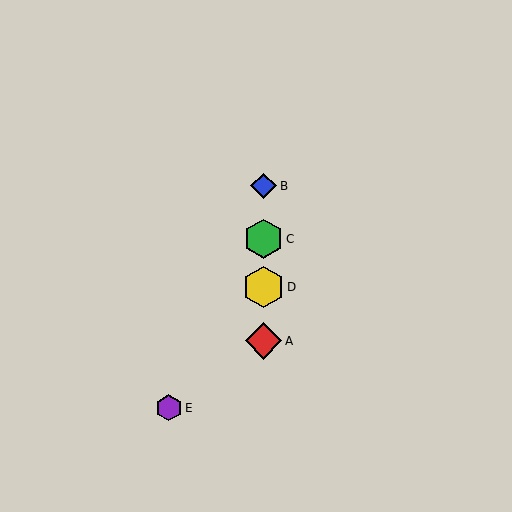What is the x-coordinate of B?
Object B is at x≈264.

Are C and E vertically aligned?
No, C is at x≈264 and E is at x≈169.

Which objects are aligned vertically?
Objects A, B, C, D are aligned vertically.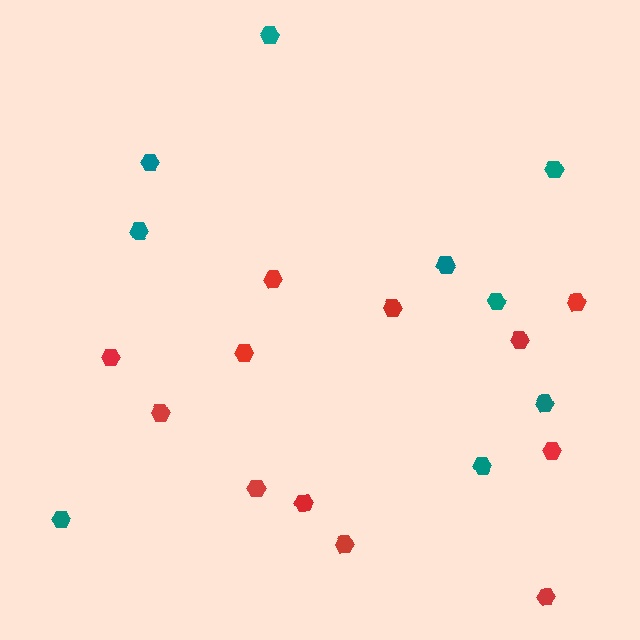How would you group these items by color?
There are 2 groups: one group of teal hexagons (9) and one group of red hexagons (12).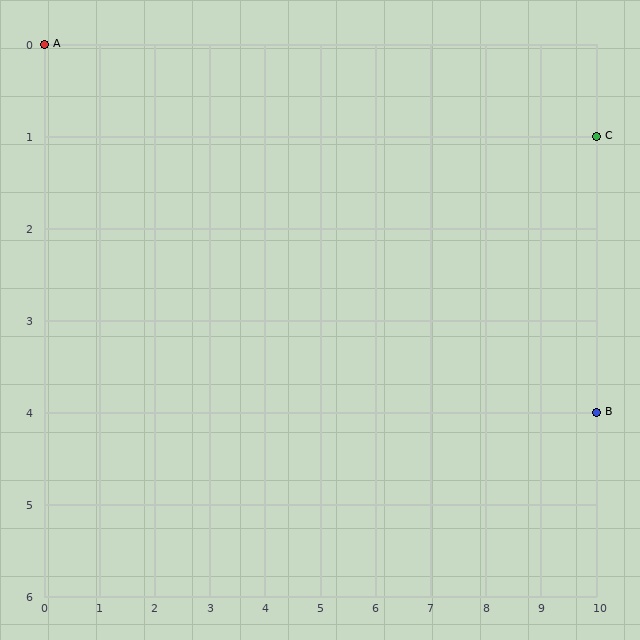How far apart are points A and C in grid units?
Points A and C are 10 columns and 1 row apart (about 10.0 grid units diagonally).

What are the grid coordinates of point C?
Point C is at grid coordinates (10, 1).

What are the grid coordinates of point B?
Point B is at grid coordinates (10, 4).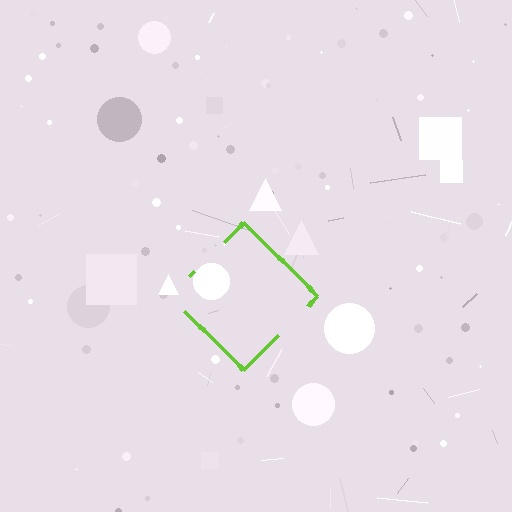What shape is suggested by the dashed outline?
The dashed outline suggests a diamond.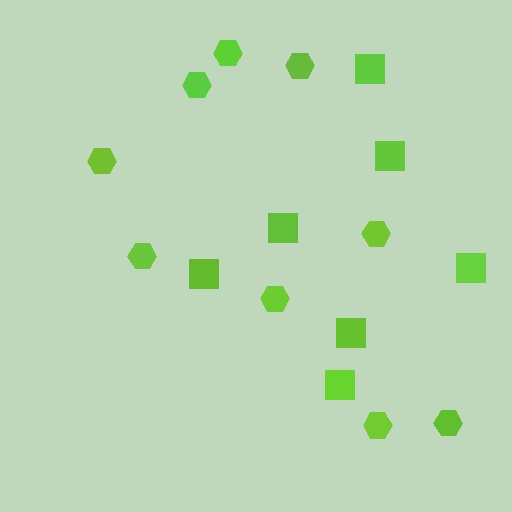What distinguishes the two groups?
There are 2 groups: one group of squares (7) and one group of hexagons (9).